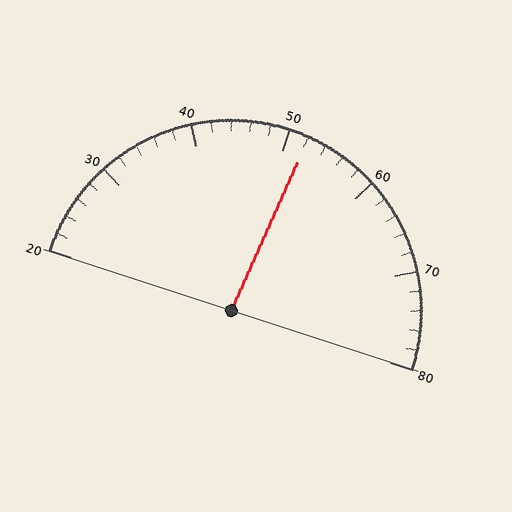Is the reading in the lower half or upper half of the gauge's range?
The reading is in the upper half of the range (20 to 80).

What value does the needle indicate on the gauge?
The needle indicates approximately 52.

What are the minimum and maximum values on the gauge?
The gauge ranges from 20 to 80.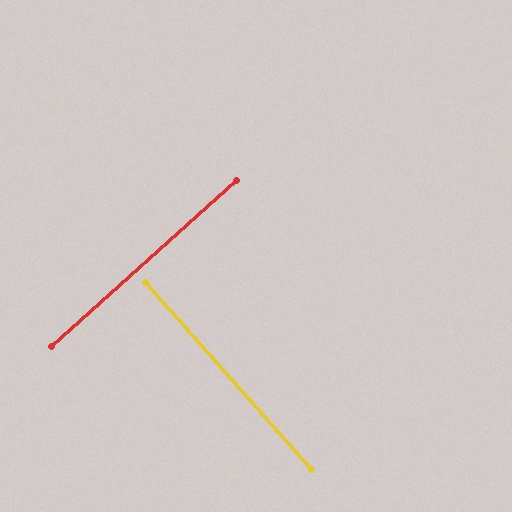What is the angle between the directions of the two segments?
Approximately 90 degrees.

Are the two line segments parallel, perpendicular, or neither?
Perpendicular — they meet at approximately 90°.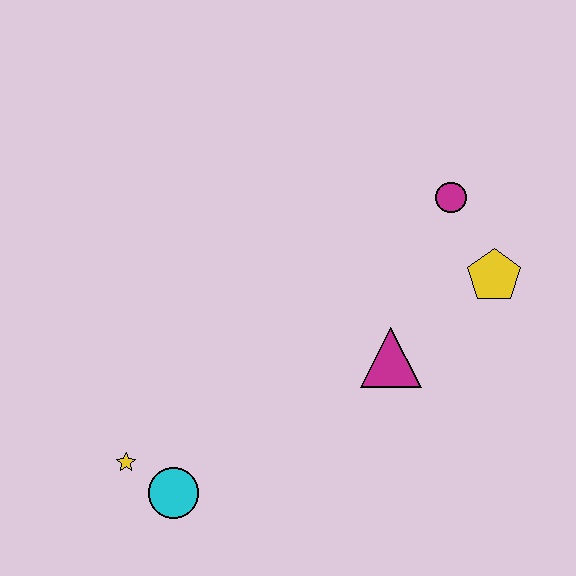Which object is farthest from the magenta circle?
The yellow star is farthest from the magenta circle.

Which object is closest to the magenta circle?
The yellow pentagon is closest to the magenta circle.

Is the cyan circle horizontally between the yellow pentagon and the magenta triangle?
No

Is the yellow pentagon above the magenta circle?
No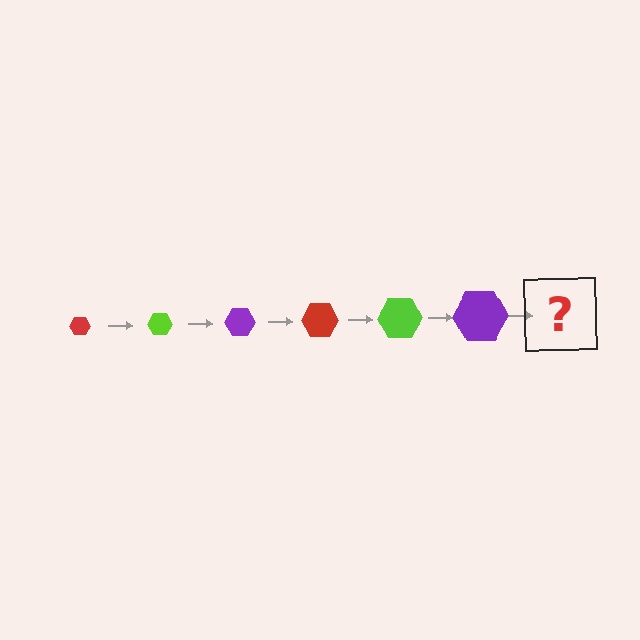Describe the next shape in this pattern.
It should be a red hexagon, larger than the previous one.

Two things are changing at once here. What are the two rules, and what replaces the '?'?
The two rules are that the hexagon grows larger each step and the color cycles through red, lime, and purple. The '?' should be a red hexagon, larger than the previous one.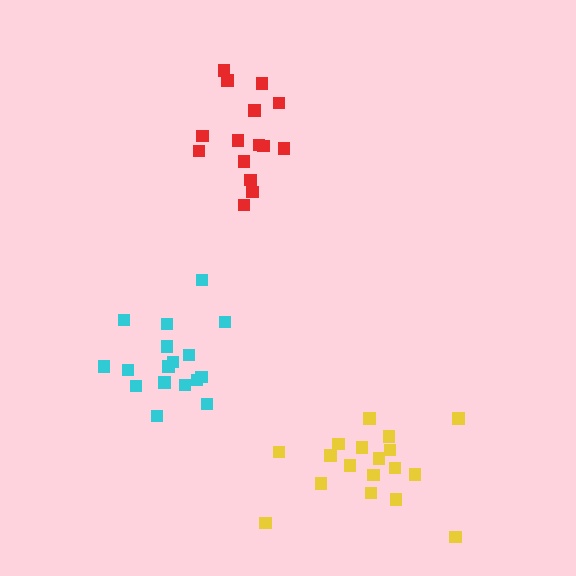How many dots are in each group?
Group 1: 18 dots, Group 2: 17 dots, Group 3: 15 dots (50 total).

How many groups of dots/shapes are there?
There are 3 groups.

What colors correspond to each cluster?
The clusters are colored: yellow, cyan, red.